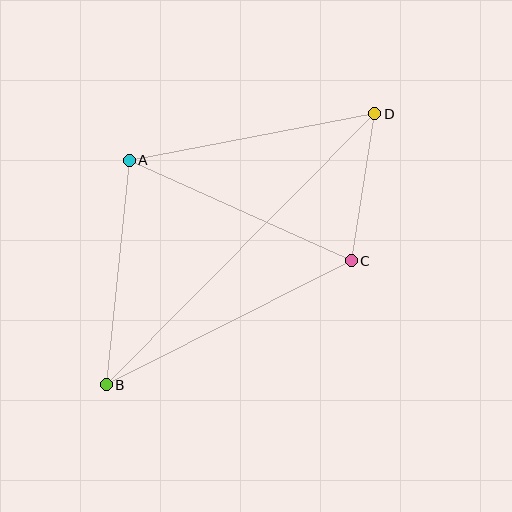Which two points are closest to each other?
Points C and D are closest to each other.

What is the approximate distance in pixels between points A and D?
The distance between A and D is approximately 250 pixels.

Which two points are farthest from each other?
Points B and D are farthest from each other.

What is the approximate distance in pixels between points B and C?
The distance between B and C is approximately 275 pixels.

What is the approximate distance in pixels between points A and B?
The distance between A and B is approximately 225 pixels.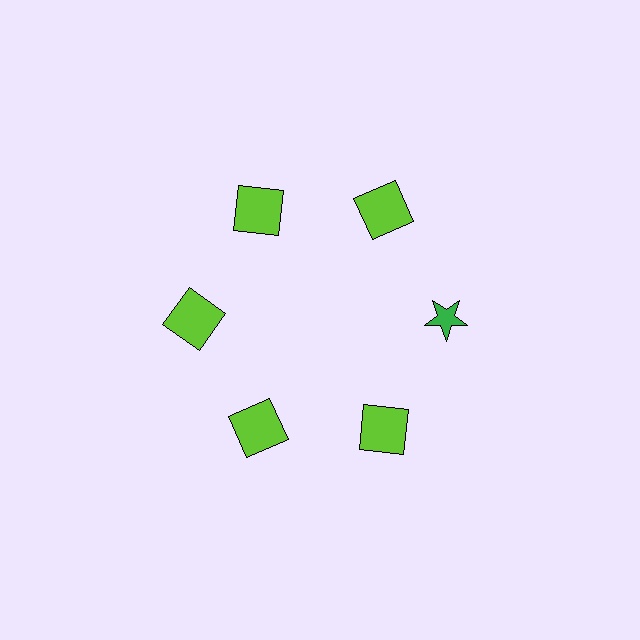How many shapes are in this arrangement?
There are 6 shapes arranged in a ring pattern.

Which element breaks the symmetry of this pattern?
The green star at roughly the 3 o'clock position breaks the symmetry. All other shapes are lime squares.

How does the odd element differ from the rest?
It differs in both color (green instead of lime) and shape (star instead of square).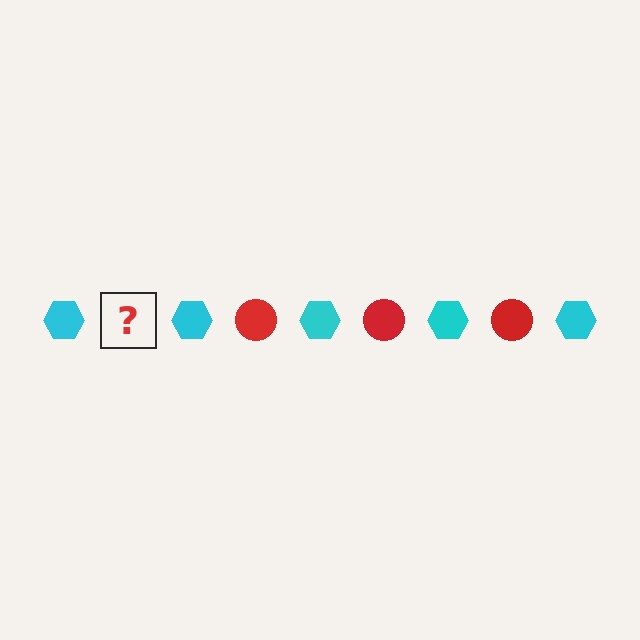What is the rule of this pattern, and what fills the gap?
The rule is that the pattern alternates between cyan hexagon and red circle. The gap should be filled with a red circle.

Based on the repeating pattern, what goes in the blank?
The blank should be a red circle.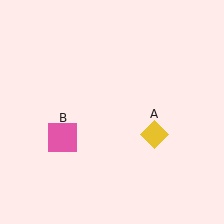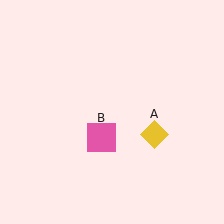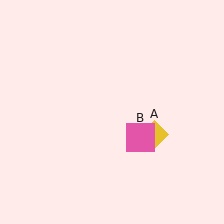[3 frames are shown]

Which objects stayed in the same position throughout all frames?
Yellow diamond (object A) remained stationary.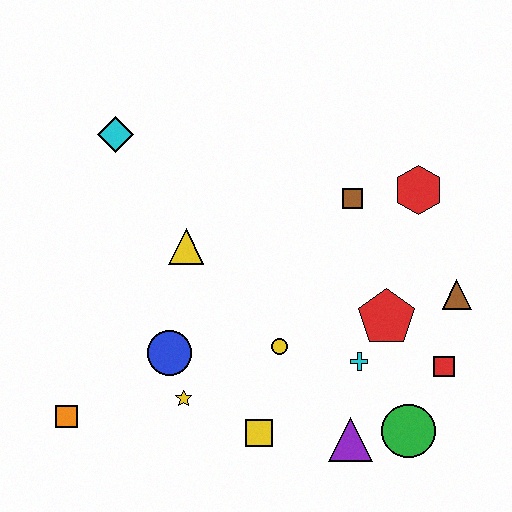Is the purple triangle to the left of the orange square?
No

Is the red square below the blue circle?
Yes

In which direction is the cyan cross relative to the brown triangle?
The cyan cross is to the left of the brown triangle.